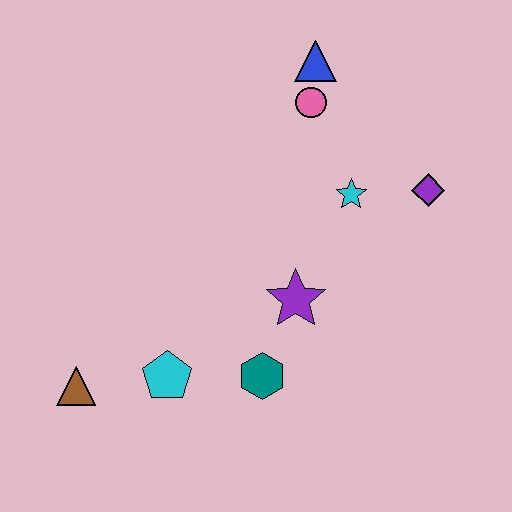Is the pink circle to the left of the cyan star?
Yes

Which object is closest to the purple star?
The teal hexagon is closest to the purple star.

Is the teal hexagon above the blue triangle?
No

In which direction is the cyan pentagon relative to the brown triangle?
The cyan pentagon is to the right of the brown triangle.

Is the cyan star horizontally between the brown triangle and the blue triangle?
No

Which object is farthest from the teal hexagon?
The blue triangle is farthest from the teal hexagon.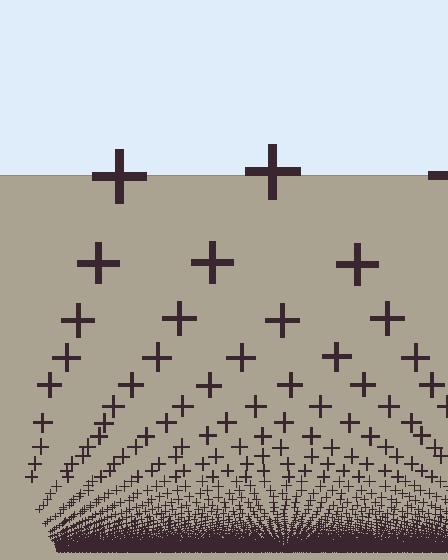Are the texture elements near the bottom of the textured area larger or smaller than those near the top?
Smaller. The gradient is inverted — elements near the bottom are smaller and denser.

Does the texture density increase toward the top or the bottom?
Density increases toward the bottom.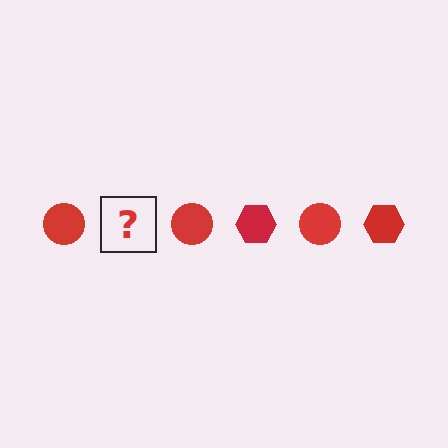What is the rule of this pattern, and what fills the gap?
The rule is that the pattern cycles through circle, hexagon shapes in red. The gap should be filled with a red hexagon.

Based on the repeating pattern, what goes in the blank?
The blank should be a red hexagon.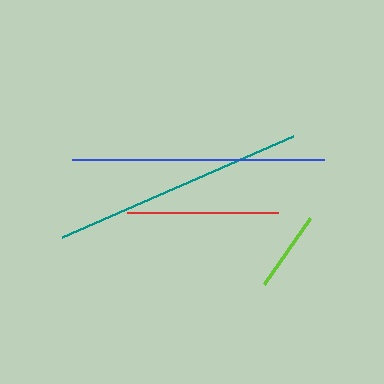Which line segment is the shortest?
The lime line is the shortest at approximately 81 pixels.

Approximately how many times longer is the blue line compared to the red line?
The blue line is approximately 1.7 times the length of the red line.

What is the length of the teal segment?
The teal segment is approximately 252 pixels long.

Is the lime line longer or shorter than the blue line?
The blue line is longer than the lime line.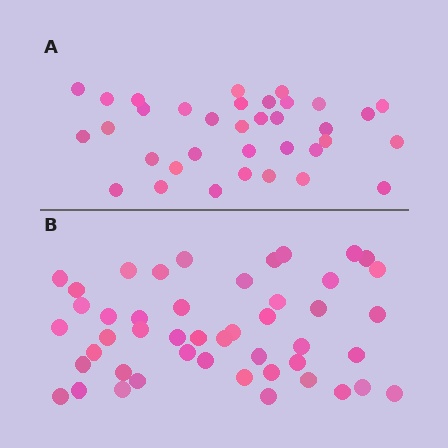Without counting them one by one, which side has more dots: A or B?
Region B (the bottom region) has more dots.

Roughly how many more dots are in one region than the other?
Region B has roughly 12 or so more dots than region A.